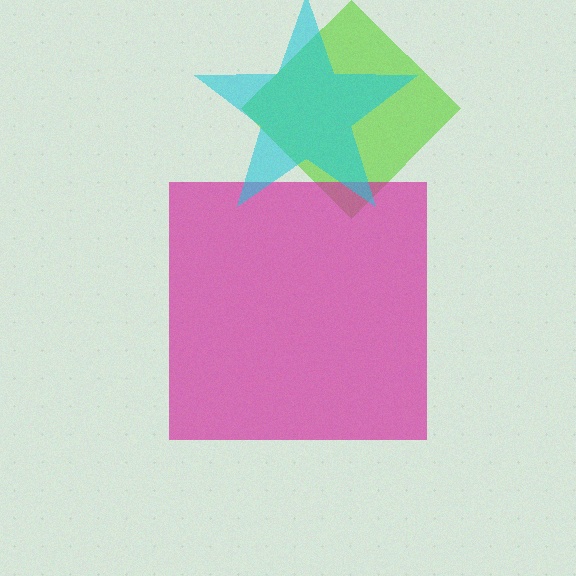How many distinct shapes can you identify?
There are 3 distinct shapes: a lime diamond, a magenta square, a cyan star.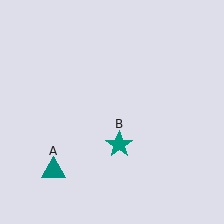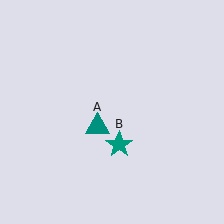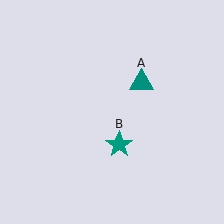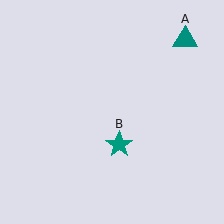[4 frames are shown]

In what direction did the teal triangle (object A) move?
The teal triangle (object A) moved up and to the right.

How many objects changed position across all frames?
1 object changed position: teal triangle (object A).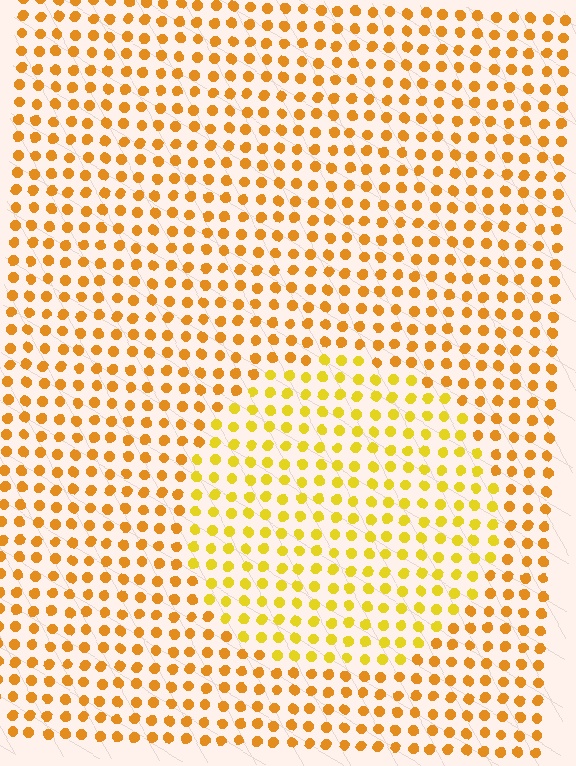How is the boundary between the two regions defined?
The boundary is defined purely by a slight shift in hue (about 22 degrees). Spacing, size, and orientation are identical on both sides.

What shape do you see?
I see a circle.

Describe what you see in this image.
The image is filled with small orange elements in a uniform arrangement. A circle-shaped region is visible where the elements are tinted to a slightly different hue, forming a subtle color boundary.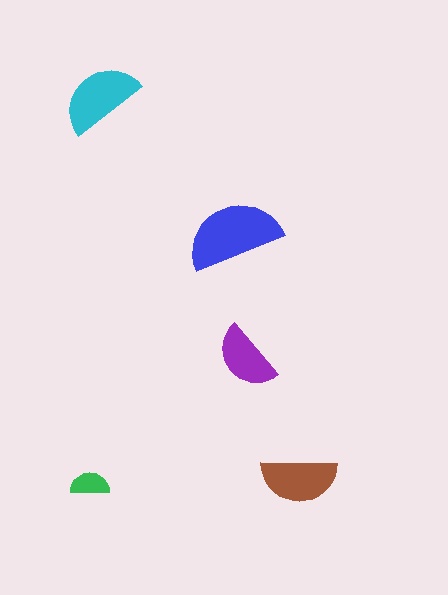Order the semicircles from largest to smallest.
the blue one, the cyan one, the brown one, the purple one, the green one.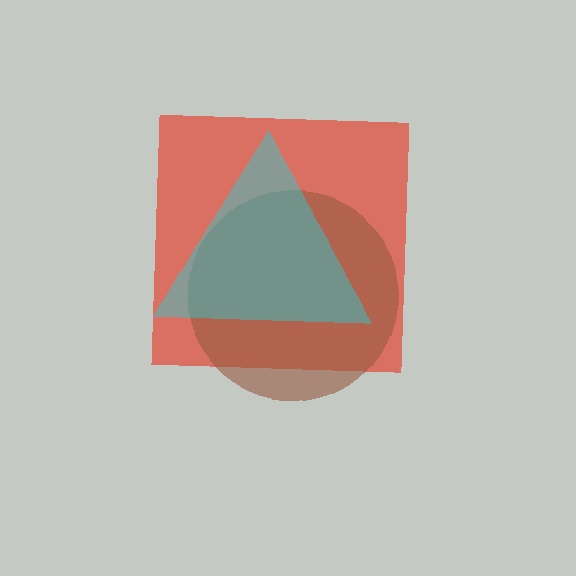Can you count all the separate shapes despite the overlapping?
Yes, there are 3 separate shapes.